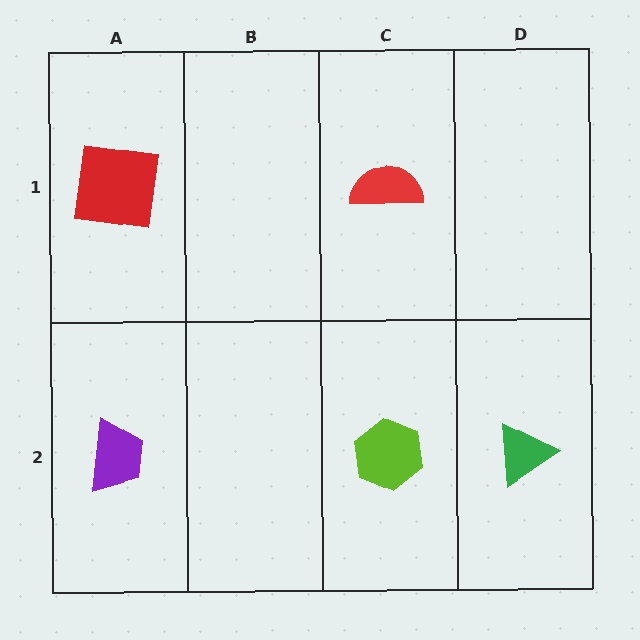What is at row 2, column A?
A purple trapezoid.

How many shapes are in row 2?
3 shapes.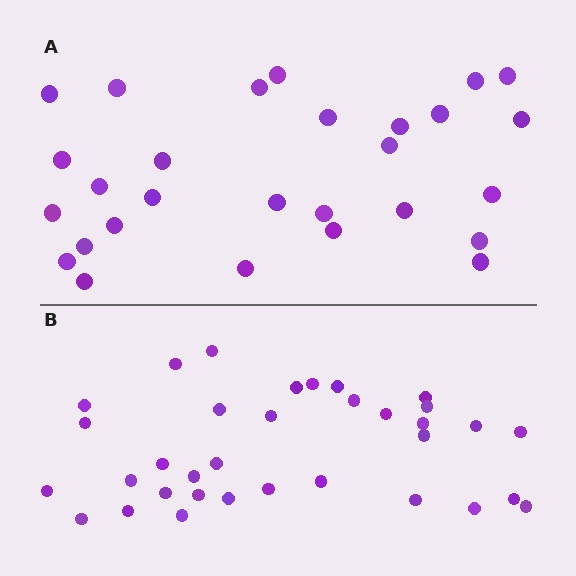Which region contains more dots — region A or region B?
Region B (the bottom region) has more dots.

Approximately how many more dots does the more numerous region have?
Region B has about 6 more dots than region A.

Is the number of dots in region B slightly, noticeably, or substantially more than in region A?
Region B has only slightly more — the two regions are fairly close. The ratio is roughly 1.2 to 1.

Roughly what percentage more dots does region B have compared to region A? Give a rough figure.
About 20% more.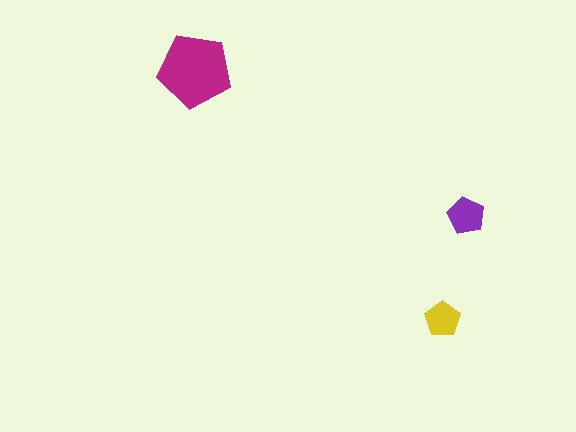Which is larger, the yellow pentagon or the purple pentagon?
The purple one.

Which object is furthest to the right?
The purple pentagon is rightmost.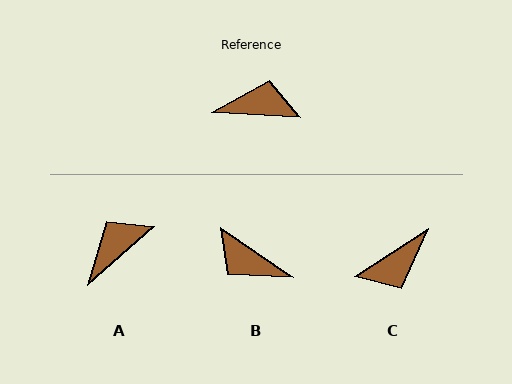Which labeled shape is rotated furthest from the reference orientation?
B, about 148 degrees away.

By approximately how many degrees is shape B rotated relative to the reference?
Approximately 148 degrees counter-clockwise.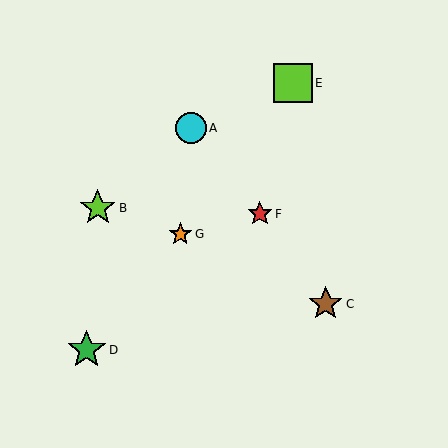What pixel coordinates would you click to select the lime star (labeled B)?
Click at (98, 208) to select the lime star B.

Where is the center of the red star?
The center of the red star is at (260, 214).